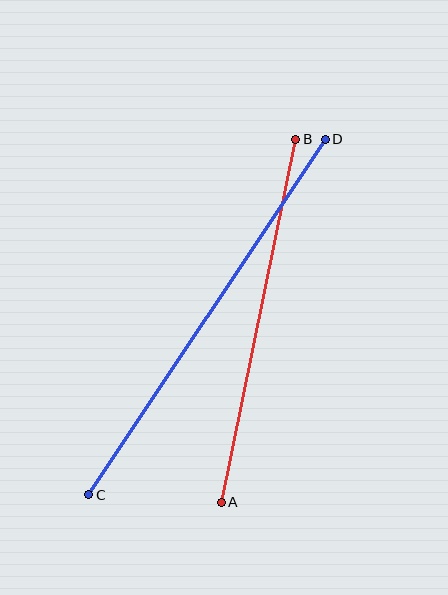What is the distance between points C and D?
The distance is approximately 427 pixels.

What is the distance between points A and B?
The distance is approximately 370 pixels.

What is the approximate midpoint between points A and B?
The midpoint is at approximately (259, 321) pixels.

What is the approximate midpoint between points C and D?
The midpoint is at approximately (207, 317) pixels.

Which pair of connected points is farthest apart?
Points C and D are farthest apart.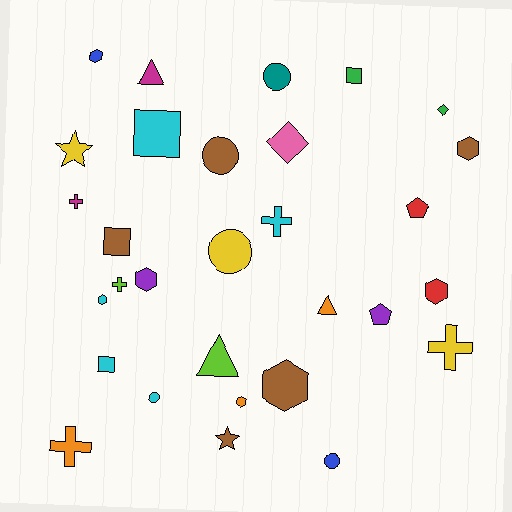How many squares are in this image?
There are 4 squares.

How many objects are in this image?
There are 30 objects.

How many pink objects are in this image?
There is 1 pink object.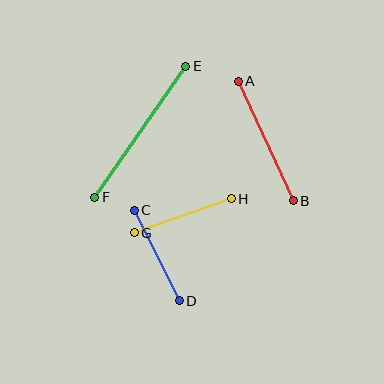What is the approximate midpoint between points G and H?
The midpoint is at approximately (183, 216) pixels.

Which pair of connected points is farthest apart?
Points E and F are farthest apart.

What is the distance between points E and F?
The distance is approximately 159 pixels.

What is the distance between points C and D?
The distance is approximately 101 pixels.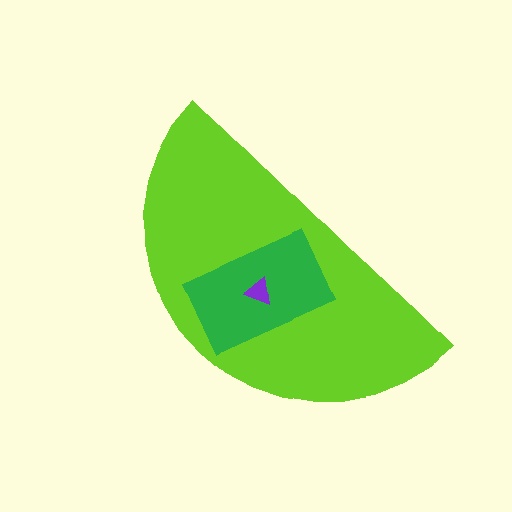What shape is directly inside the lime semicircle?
The green rectangle.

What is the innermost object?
The purple triangle.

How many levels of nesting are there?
3.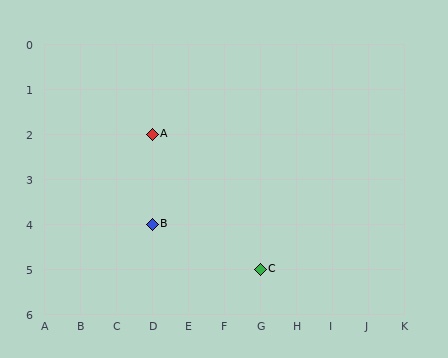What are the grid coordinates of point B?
Point B is at grid coordinates (D, 4).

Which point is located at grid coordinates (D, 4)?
Point B is at (D, 4).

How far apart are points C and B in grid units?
Points C and B are 3 columns and 1 row apart (about 3.2 grid units diagonally).